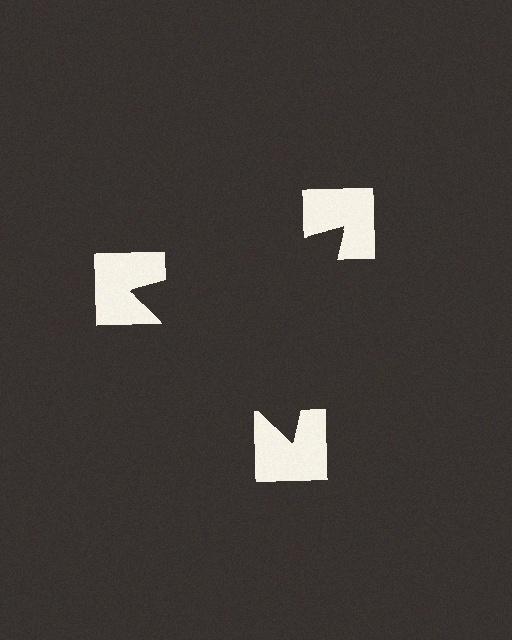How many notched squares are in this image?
There are 3 — one at each vertex of the illusory triangle.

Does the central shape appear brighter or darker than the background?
It typically appears slightly darker than the background, even though no actual brightness change is drawn.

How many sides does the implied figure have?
3 sides.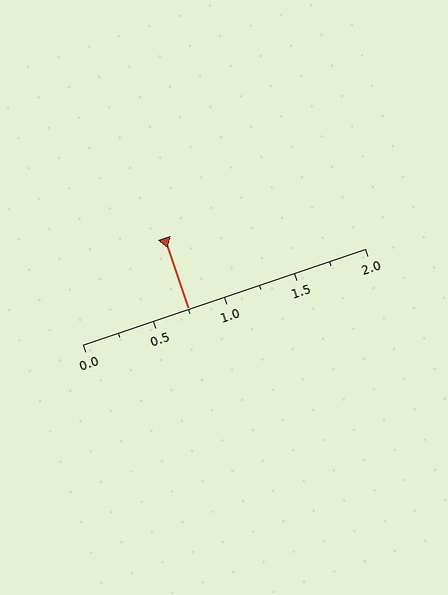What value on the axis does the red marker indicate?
The marker indicates approximately 0.75.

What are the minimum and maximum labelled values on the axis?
The axis runs from 0.0 to 2.0.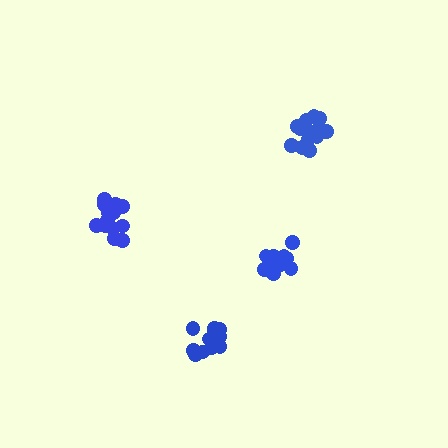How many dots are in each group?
Group 1: 13 dots, Group 2: 11 dots, Group 3: 17 dots, Group 4: 17 dots (58 total).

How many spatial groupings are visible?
There are 4 spatial groupings.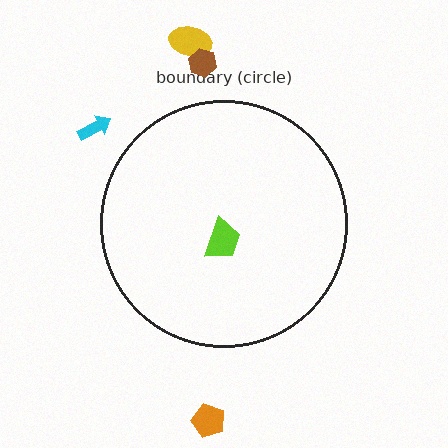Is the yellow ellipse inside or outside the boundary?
Outside.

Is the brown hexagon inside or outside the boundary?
Outside.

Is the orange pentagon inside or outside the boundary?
Outside.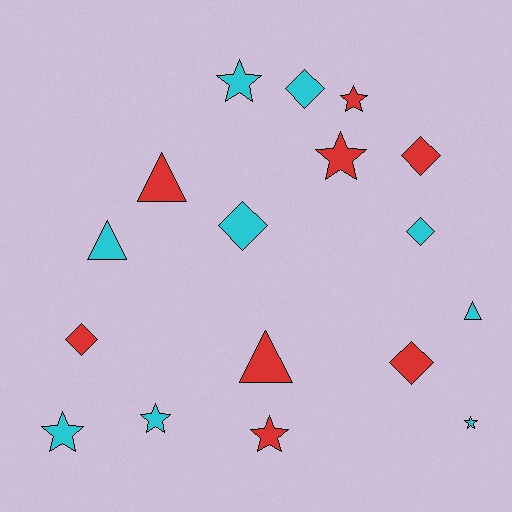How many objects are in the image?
There are 17 objects.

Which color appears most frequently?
Cyan, with 9 objects.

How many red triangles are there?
There are 2 red triangles.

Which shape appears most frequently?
Star, with 7 objects.